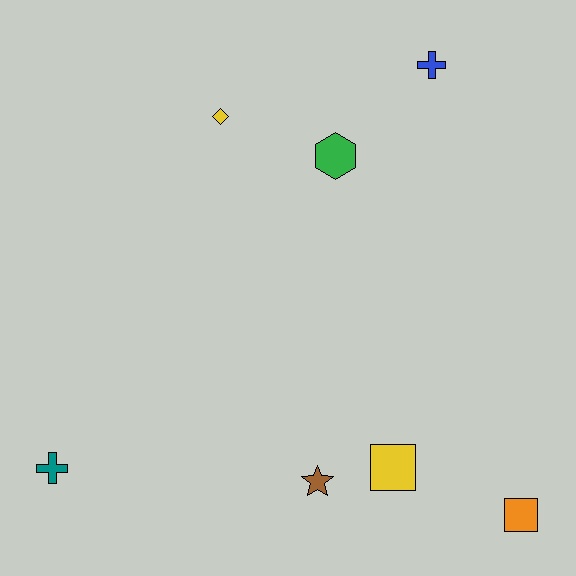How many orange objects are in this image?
There is 1 orange object.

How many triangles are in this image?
There are no triangles.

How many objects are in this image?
There are 7 objects.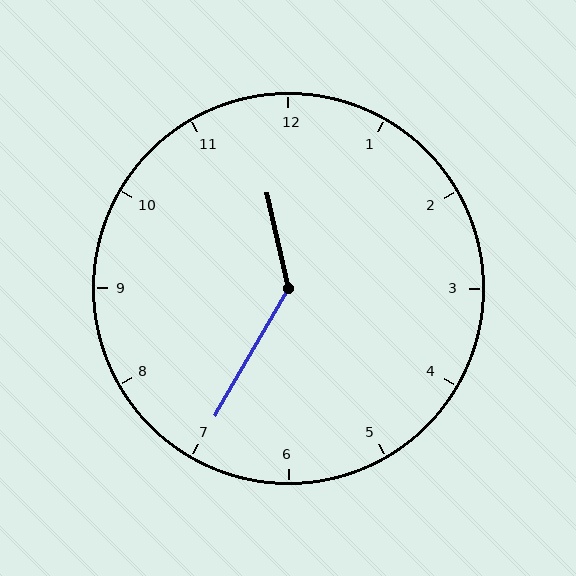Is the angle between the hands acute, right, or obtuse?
It is obtuse.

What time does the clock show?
11:35.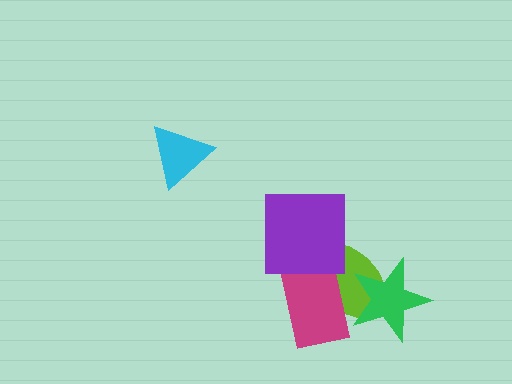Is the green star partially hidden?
Yes, it is partially covered by another shape.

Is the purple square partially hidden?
No, no other shape covers it.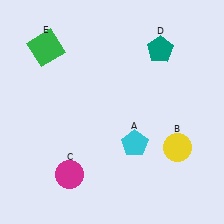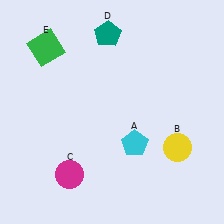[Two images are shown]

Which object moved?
The teal pentagon (D) moved left.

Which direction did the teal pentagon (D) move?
The teal pentagon (D) moved left.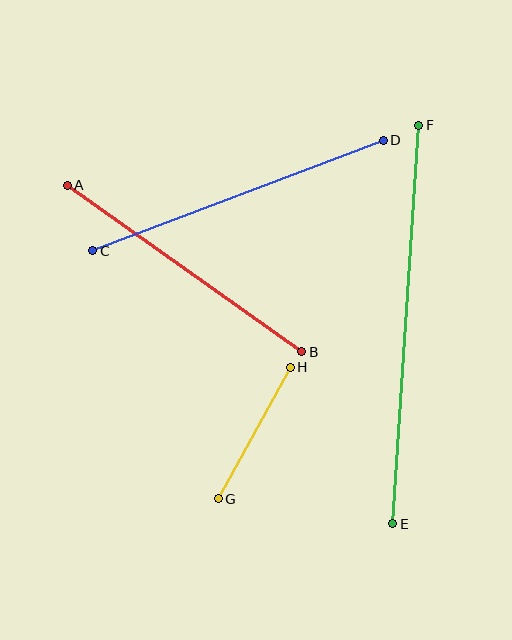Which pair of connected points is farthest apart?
Points E and F are farthest apart.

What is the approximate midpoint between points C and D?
The midpoint is at approximately (238, 195) pixels.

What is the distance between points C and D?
The distance is approximately 311 pixels.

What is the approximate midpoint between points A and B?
The midpoint is at approximately (185, 268) pixels.